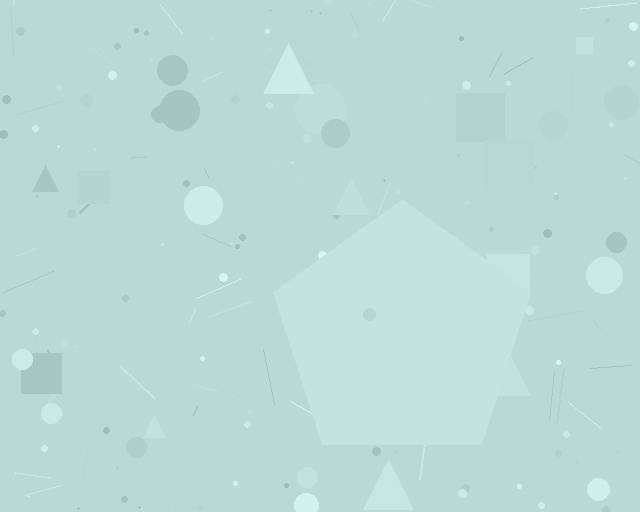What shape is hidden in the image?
A pentagon is hidden in the image.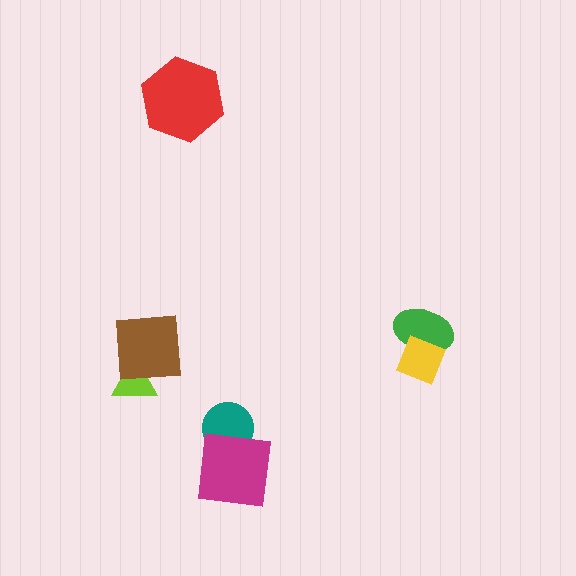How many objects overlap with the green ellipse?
1 object overlaps with the green ellipse.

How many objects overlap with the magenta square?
1 object overlaps with the magenta square.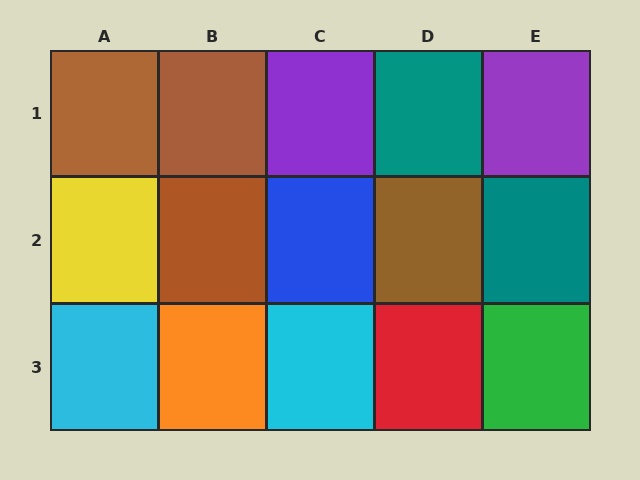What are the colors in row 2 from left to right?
Yellow, brown, blue, brown, teal.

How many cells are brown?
4 cells are brown.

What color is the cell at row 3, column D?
Red.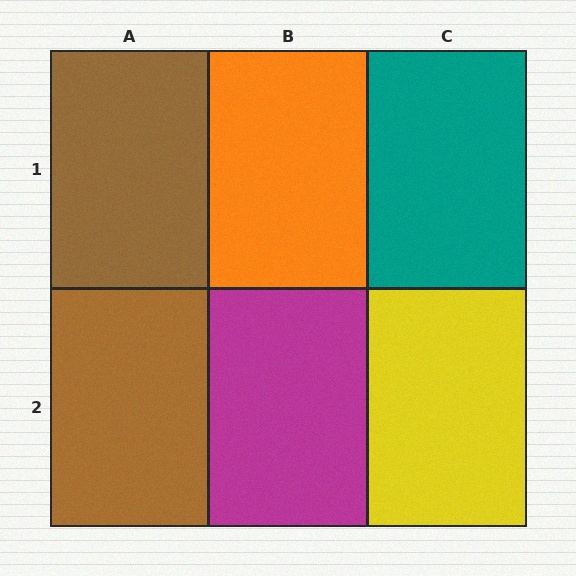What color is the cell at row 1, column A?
Brown.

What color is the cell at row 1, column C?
Teal.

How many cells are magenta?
1 cell is magenta.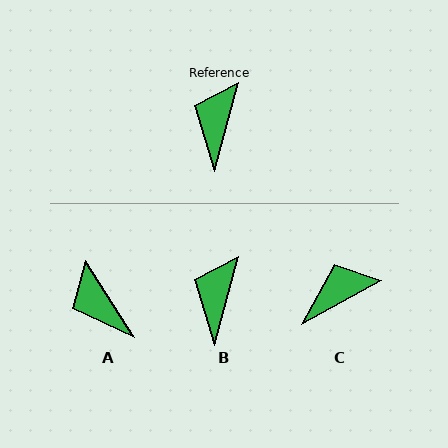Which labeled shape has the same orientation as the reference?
B.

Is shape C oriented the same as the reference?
No, it is off by about 46 degrees.